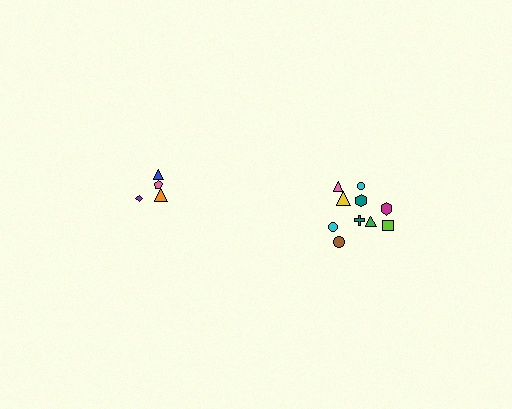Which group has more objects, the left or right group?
The right group.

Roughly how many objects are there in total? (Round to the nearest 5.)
Roughly 15 objects in total.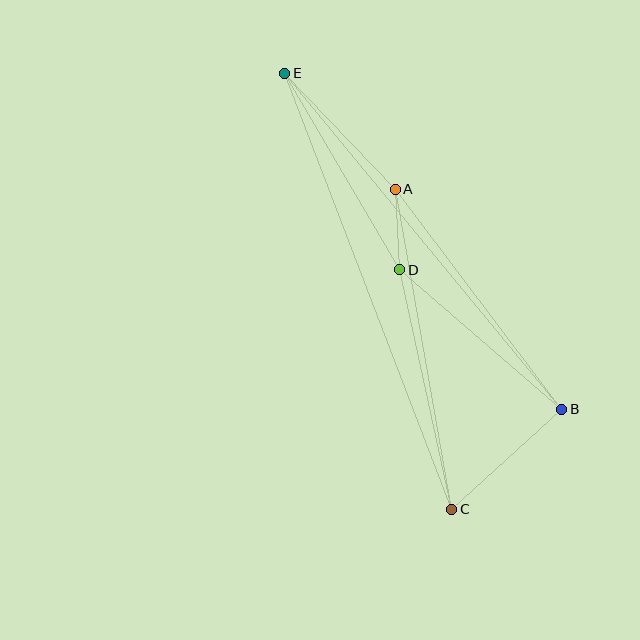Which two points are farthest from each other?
Points C and E are farthest from each other.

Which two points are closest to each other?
Points A and D are closest to each other.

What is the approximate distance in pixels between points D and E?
The distance between D and E is approximately 228 pixels.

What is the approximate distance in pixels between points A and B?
The distance between A and B is approximately 276 pixels.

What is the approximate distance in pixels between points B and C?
The distance between B and C is approximately 149 pixels.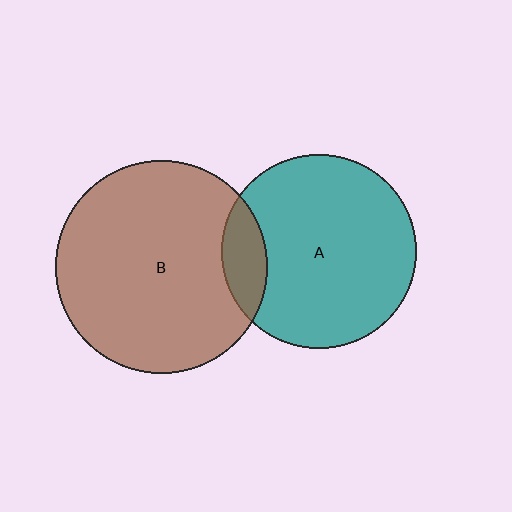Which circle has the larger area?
Circle B (brown).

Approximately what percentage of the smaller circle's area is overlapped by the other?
Approximately 15%.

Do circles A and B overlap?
Yes.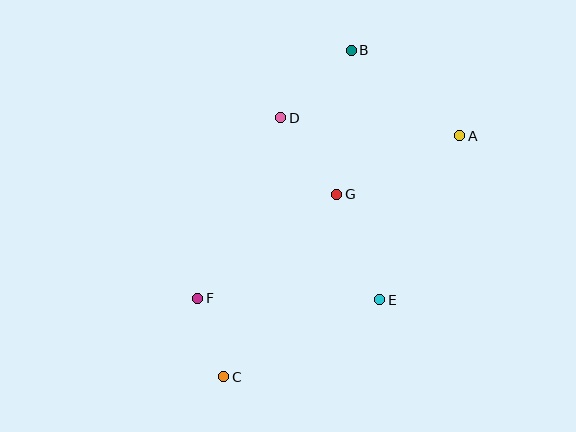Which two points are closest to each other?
Points C and F are closest to each other.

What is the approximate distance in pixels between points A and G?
The distance between A and G is approximately 136 pixels.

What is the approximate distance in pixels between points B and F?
The distance between B and F is approximately 292 pixels.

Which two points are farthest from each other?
Points B and C are farthest from each other.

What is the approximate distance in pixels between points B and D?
The distance between B and D is approximately 98 pixels.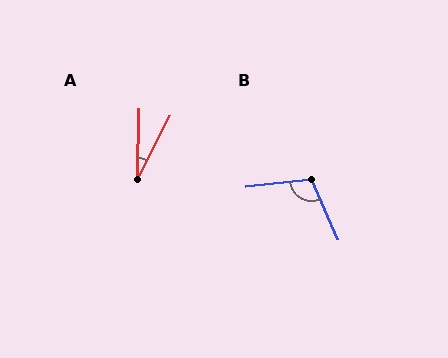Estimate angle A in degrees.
Approximately 26 degrees.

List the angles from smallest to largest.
A (26°), B (107°).